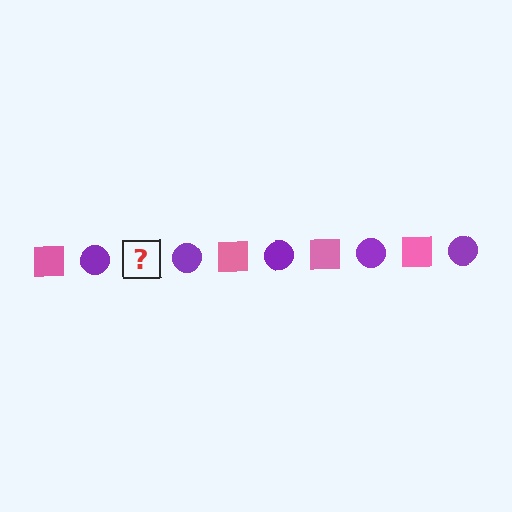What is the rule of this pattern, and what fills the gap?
The rule is that the pattern alternates between pink square and purple circle. The gap should be filled with a pink square.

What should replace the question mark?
The question mark should be replaced with a pink square.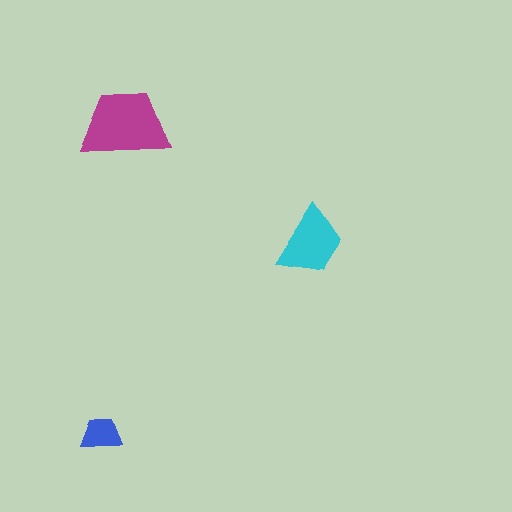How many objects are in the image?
There are 3 objects in the image.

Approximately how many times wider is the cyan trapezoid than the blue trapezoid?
About 1.5 times wider.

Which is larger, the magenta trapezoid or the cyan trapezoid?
The magenta one.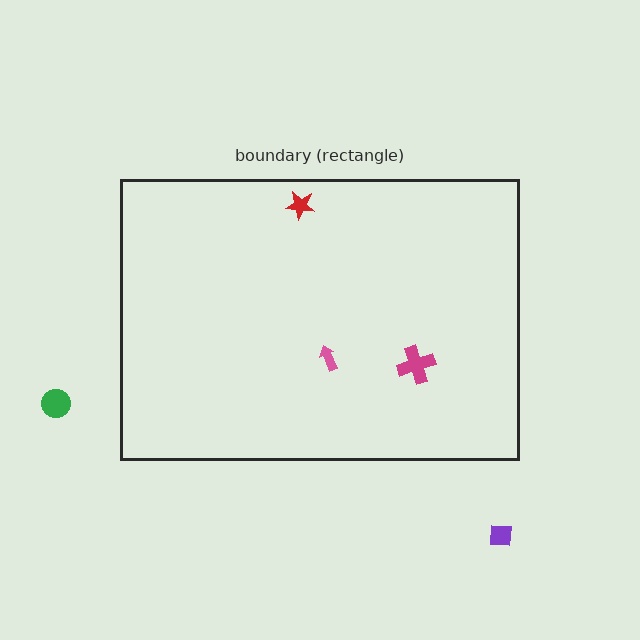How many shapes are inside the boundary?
3 inside, 2 outside.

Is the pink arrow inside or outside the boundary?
Inside.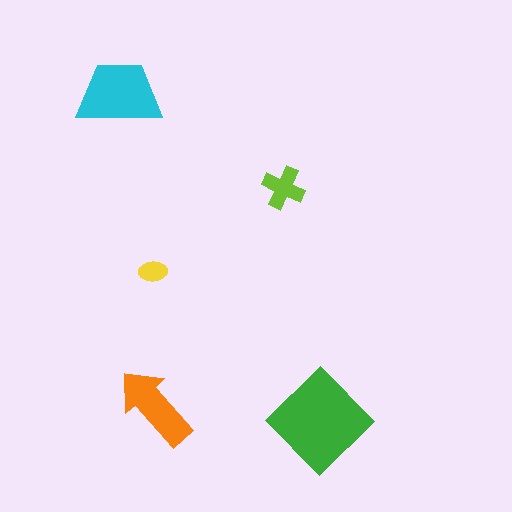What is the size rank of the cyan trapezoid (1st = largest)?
2nd.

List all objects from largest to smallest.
The green diamond, the cyan trapezoid, the orange arrow, the lime cross, the yellow ellipse.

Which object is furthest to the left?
The cyan trapezoid is leftmost.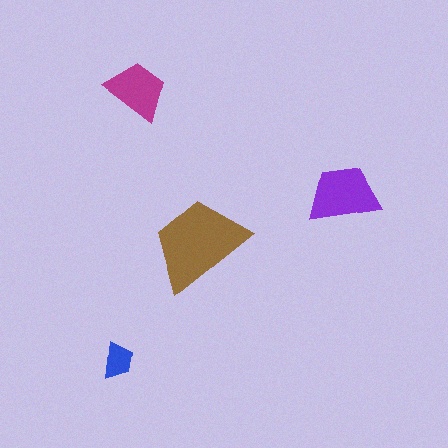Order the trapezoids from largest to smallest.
the brown one, the purple one, the magenta one, the blue one.